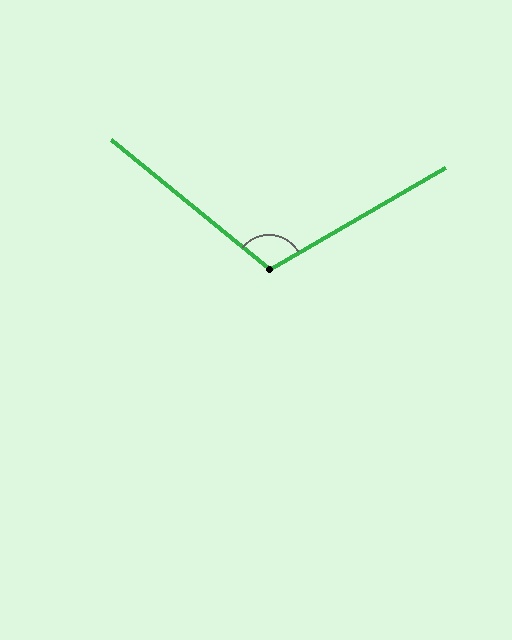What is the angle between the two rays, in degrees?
Approximately 111 degrees.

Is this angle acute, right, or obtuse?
It is obtuse.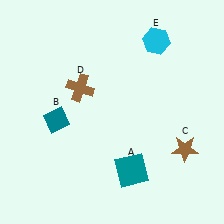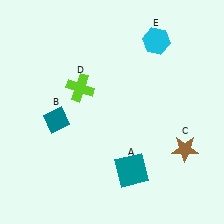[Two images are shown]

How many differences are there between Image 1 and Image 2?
There is 1 difference between the two images.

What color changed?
The cross (D) changed from brown in Image 1 to lime in Image 2.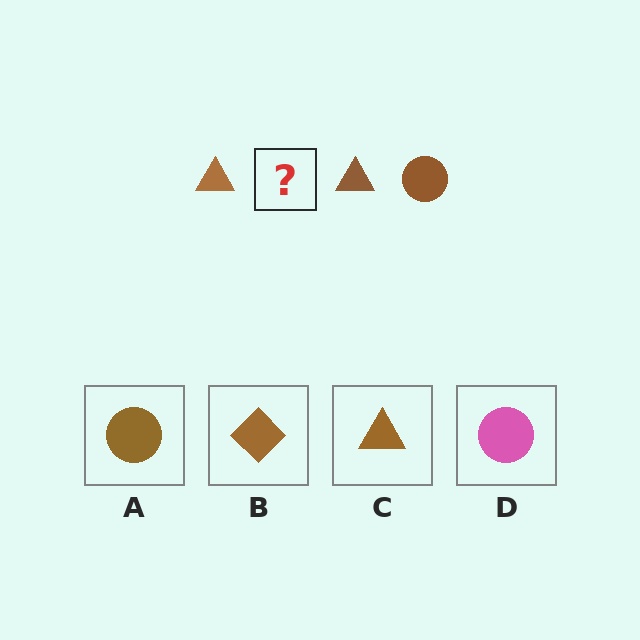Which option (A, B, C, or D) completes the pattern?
A.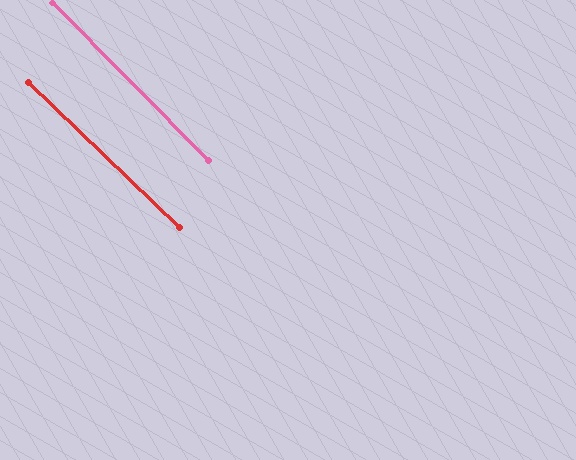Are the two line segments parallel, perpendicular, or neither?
Parallel — their directions differ by only 1.9°.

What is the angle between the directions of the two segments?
Approximately 2 degrees.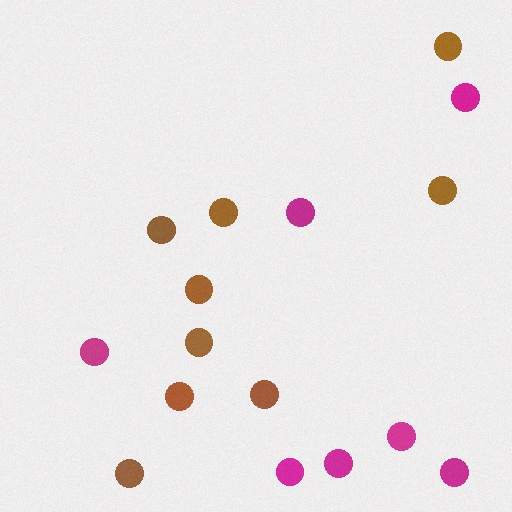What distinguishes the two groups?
There are 2 groups: one group of brown circles (9) and one group of magenta circles (7).